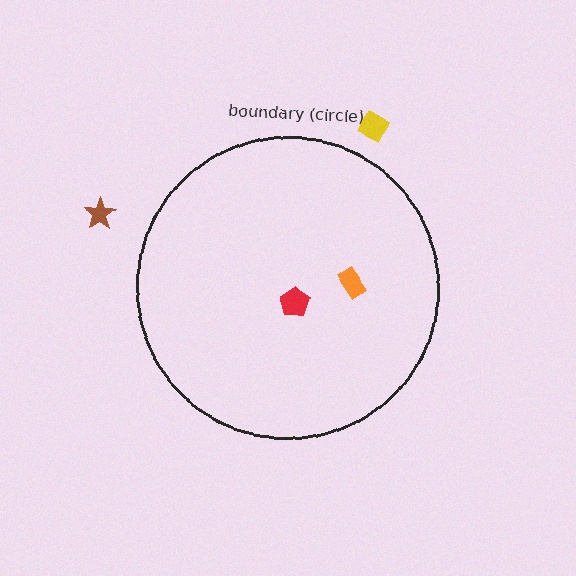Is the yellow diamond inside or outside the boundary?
Outside.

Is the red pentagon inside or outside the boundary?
Inside.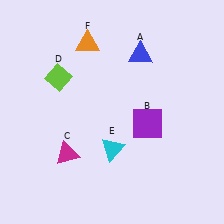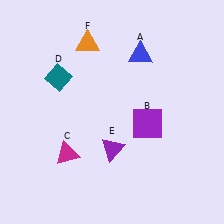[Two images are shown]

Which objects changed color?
D changed from lime to teal. E changed from cyan to purple.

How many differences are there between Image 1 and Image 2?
There are 2 differences between the two images.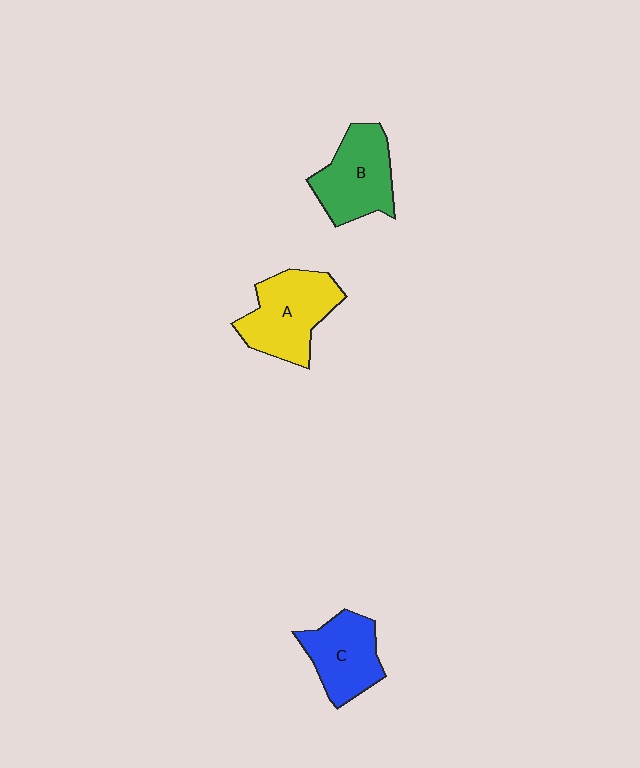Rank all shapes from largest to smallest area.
From largest to smallest: A (yellow), B (green), C (blue).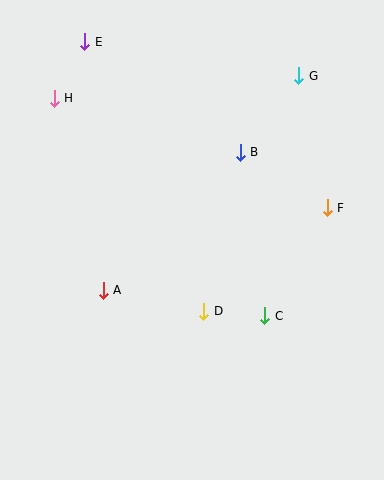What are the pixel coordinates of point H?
Point H is at (54, 98).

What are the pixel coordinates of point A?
Point A is at (103, 290).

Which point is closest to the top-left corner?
Point E is closest to the top-left corner.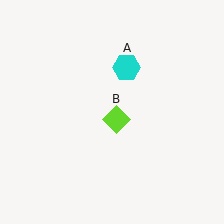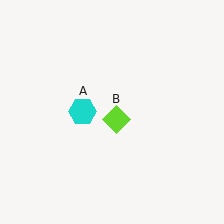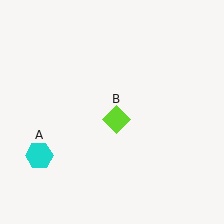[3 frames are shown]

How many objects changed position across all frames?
1 object changed position: cyan hexagon (object A).